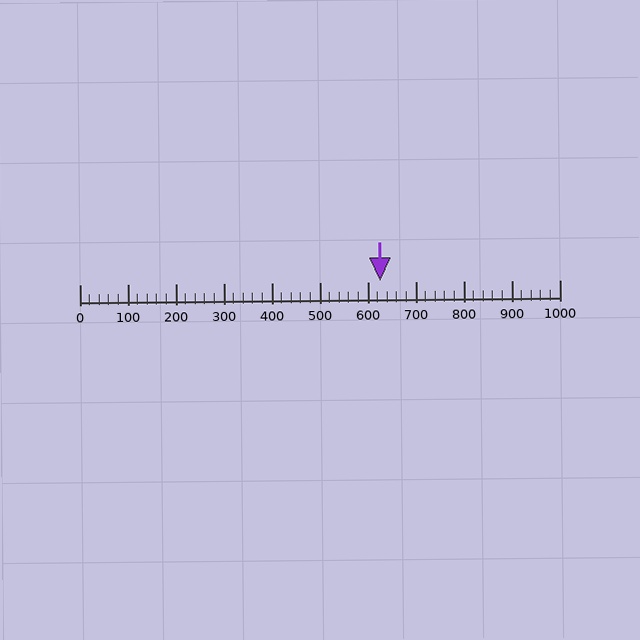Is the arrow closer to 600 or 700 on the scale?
The arrow is closer to 600.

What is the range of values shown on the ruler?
The ruler shows values from 0 to 1000.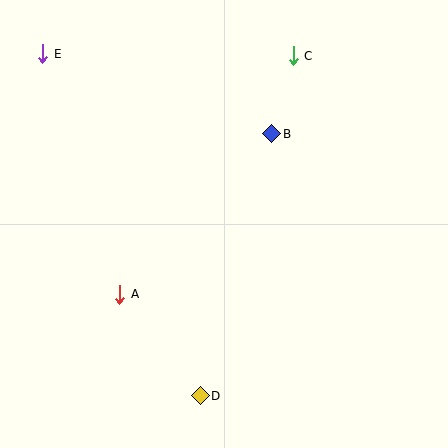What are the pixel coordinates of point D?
Point D is at (200, 396).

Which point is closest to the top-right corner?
Point C is closest to the top-right corner.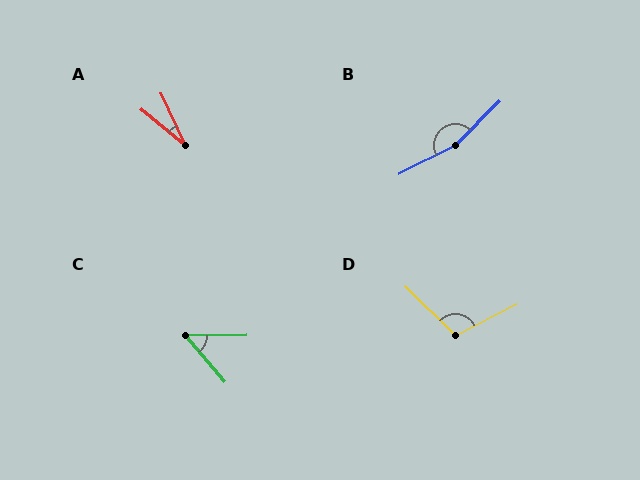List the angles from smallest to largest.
A (25°), C (50°), D (108°), B (163°).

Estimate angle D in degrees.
Approximately 108 degrees.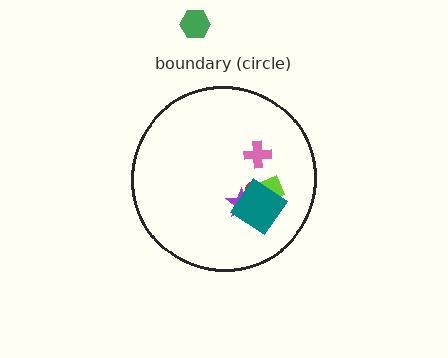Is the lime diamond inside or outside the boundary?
Inside.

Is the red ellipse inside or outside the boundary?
Inside.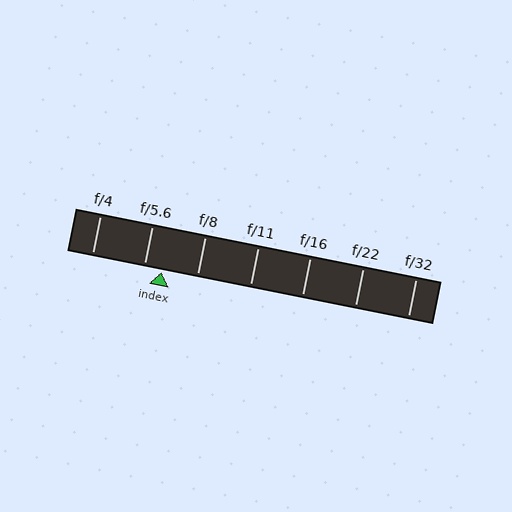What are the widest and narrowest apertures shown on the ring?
The widest aperture shown is f/4 and the narrowest is f/32.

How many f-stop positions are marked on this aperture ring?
There are 7 f-stop positions marked.